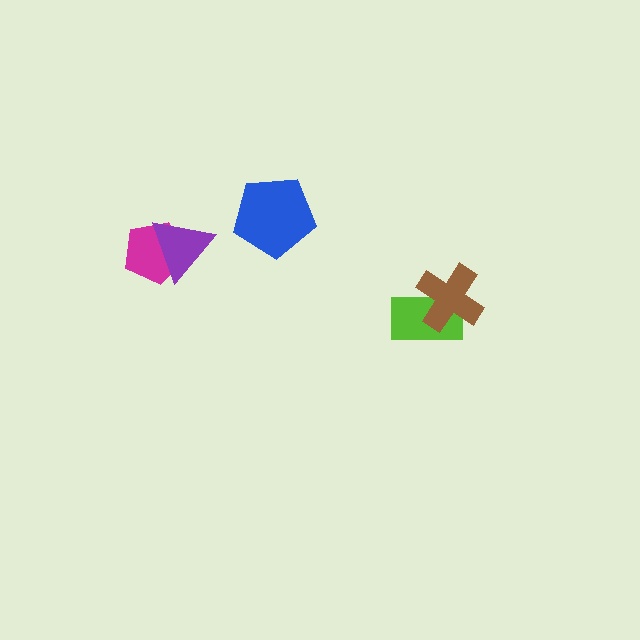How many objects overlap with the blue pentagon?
0 objects overlap with the blue pentagon.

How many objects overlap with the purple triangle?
1 object overlaps with the purple triangle.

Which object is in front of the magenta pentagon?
The purple triangle is in front of the magenta pentagon.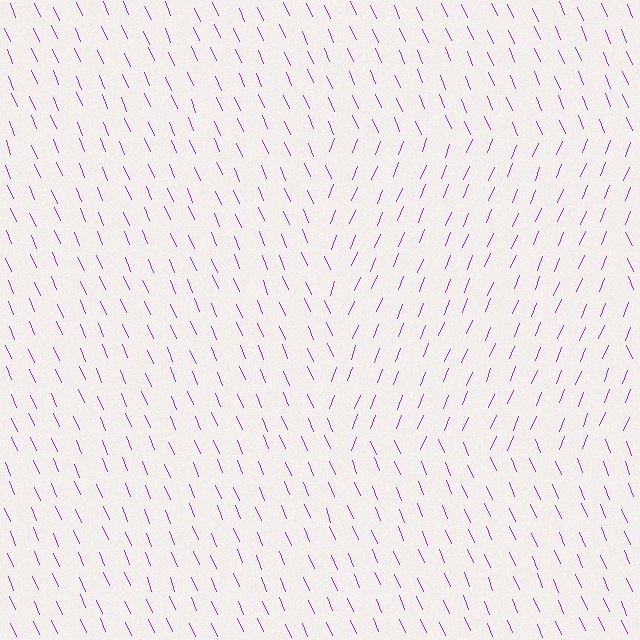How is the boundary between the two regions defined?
The boundary is defined purely by a change in line orientation (approximately 45 degrees difference). All lines are the same color and thickness.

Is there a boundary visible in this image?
Yes, there is a texture boundary formed by a change in line orientation.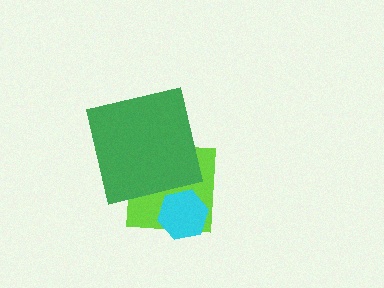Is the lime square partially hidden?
Yes, it is partially covered by another shape.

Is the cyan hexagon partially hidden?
No, no other shape covers it.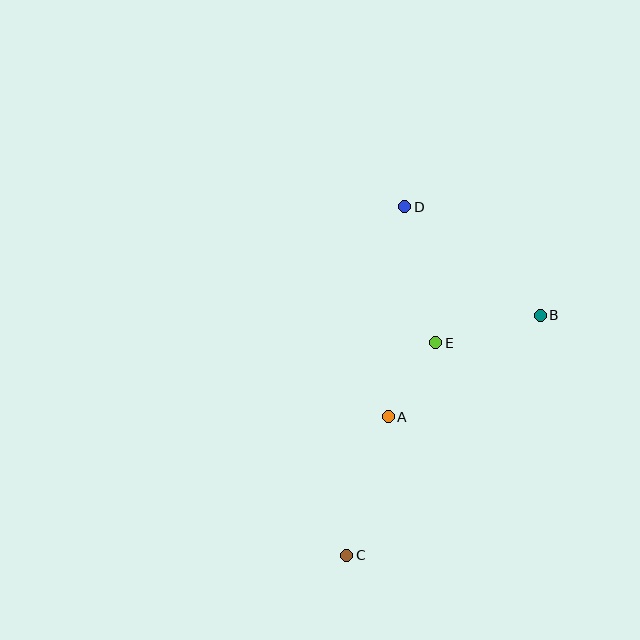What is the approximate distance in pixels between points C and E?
The distance between C and E is approximately 230 pixels.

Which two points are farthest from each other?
Points C and D are farthest from each other.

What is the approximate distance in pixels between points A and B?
The distance between A and B is approximately 183 pixels.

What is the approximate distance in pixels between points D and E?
The distance between D and E is approximately 139 pixels.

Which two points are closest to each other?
Points A and E are closest to each other.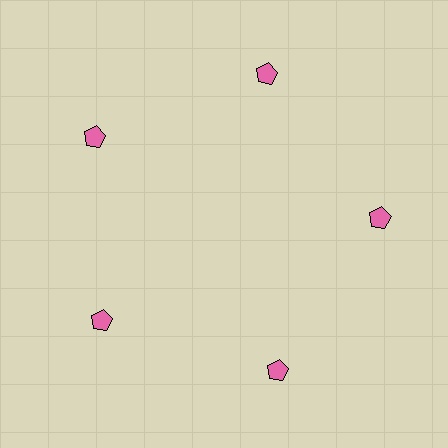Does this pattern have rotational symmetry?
Yes, this pattern has 5-fold rotational symmetry. It looks the same after rotating 72 degrees around the center.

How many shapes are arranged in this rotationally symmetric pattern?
There are 5 shapes, arranged in 5 groups of 1.